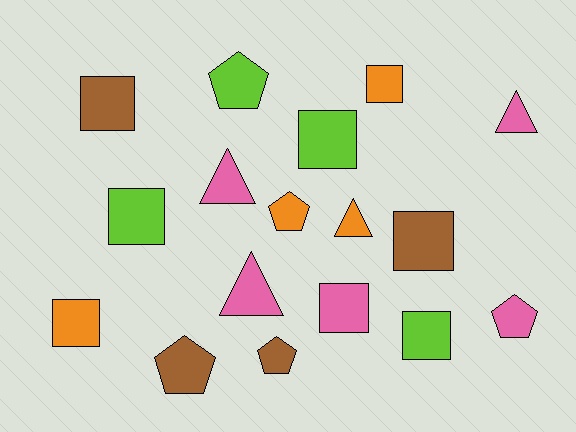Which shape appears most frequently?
Square, with 8 objects.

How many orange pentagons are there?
There is 1 orange pentagon.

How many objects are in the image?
There are 17 objects.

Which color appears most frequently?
Pink, with 5 objects.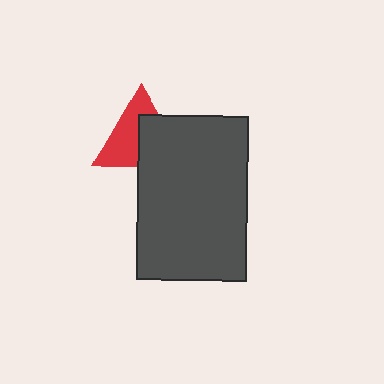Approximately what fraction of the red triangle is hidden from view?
Roughly 45% of the red triangle is hidden behind the dark gray rectangle.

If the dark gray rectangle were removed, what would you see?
You would see the complete red triangle.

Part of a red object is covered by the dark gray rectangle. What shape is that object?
It is a triangle.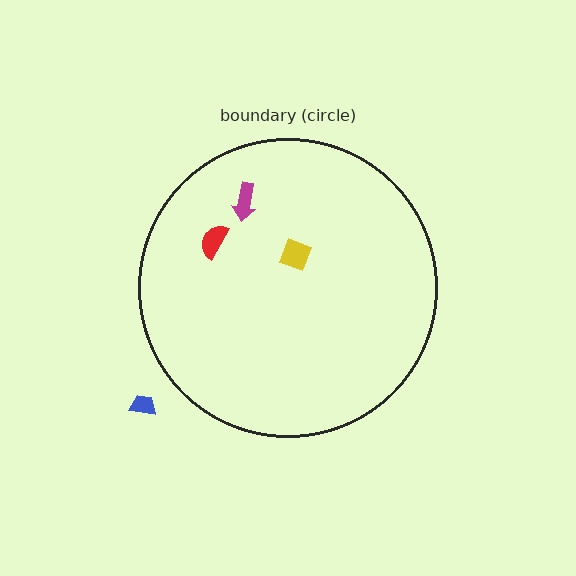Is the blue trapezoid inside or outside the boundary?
Outside.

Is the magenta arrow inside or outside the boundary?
Inside.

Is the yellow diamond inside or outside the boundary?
Inside.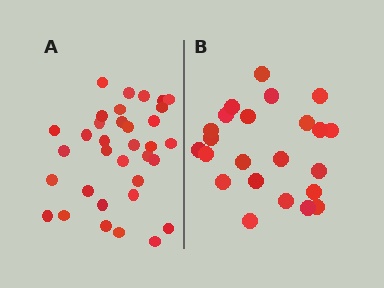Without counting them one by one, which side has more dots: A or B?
Region A (the left region) has more dots.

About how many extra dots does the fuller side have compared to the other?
Region A has roughly 12 or so more dots than region B.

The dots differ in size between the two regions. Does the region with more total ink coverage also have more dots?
No. Region B has more total ink coverage because its dots are larger, but region A actually contains more individual dots. Total area can be misleading — the number of items is what matters here.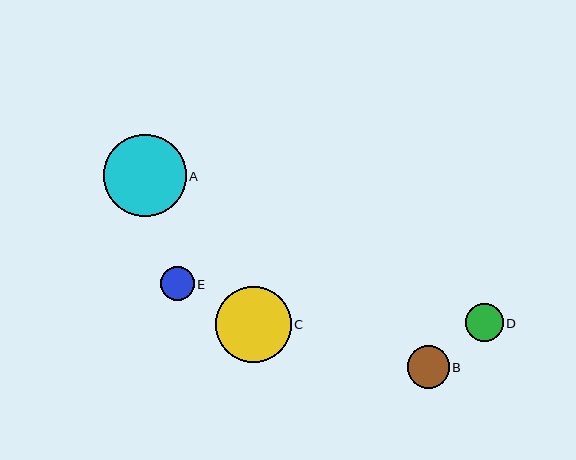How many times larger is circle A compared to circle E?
Circle A is approximately 2.4 times the size of circle E.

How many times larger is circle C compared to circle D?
Circle C is approximately 2.0 times the size of circle D.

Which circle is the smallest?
Circle E is the smallest with a size of approximately 34 pixels.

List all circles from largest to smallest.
From largest to smallest: A, C, B, D, E.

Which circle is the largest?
Circle A is the largest with a size of approximately 83 pixels.